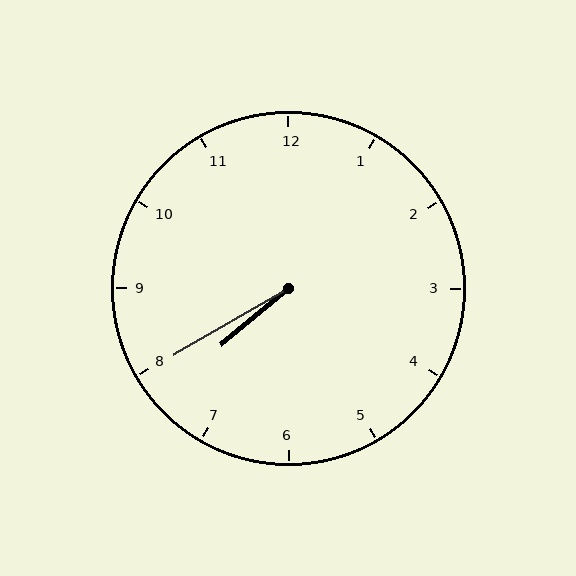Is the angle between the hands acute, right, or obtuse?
It is acute.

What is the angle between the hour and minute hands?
Approximately 10 degrees.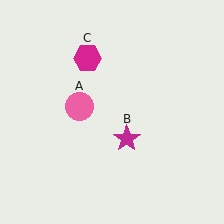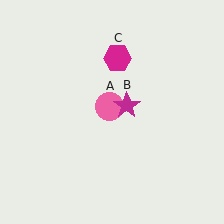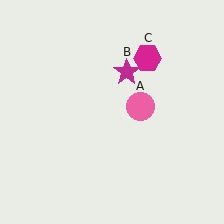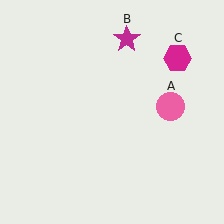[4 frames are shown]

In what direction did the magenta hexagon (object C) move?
The magenta hexagon (object C) moved right.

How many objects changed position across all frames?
3 objects changed position: pink circle (object A), magenta star (object B), magenta hexagon (object C).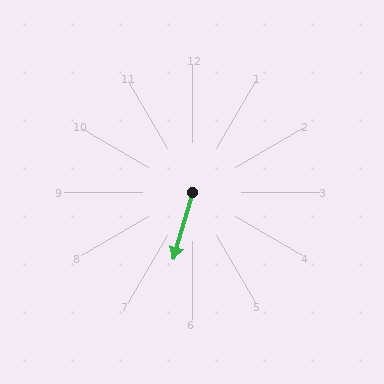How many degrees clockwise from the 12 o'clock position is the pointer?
Approximately 196 degrees.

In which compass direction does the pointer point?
South.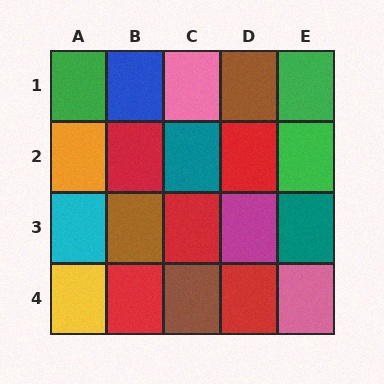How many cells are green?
3 cells are green.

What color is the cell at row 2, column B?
Red.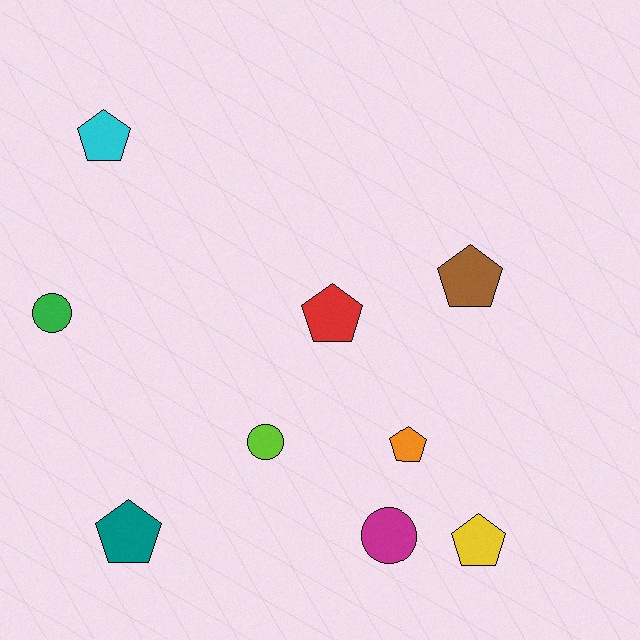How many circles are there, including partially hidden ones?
There are 3 circles.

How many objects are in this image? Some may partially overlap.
There are 9 objects.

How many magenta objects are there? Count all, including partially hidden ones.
There is 1 magenta object.